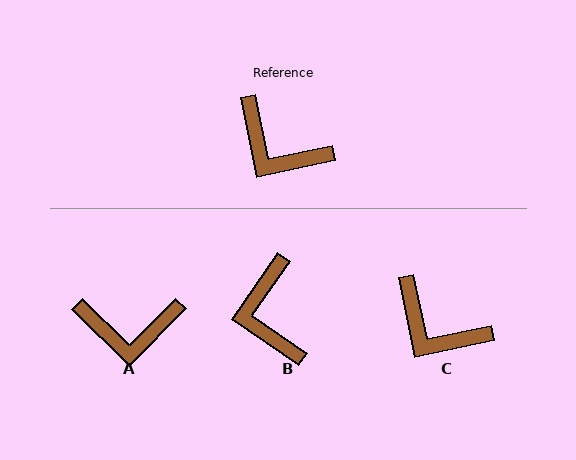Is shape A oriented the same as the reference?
No, it is off by about 34 degrees.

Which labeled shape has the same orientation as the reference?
C.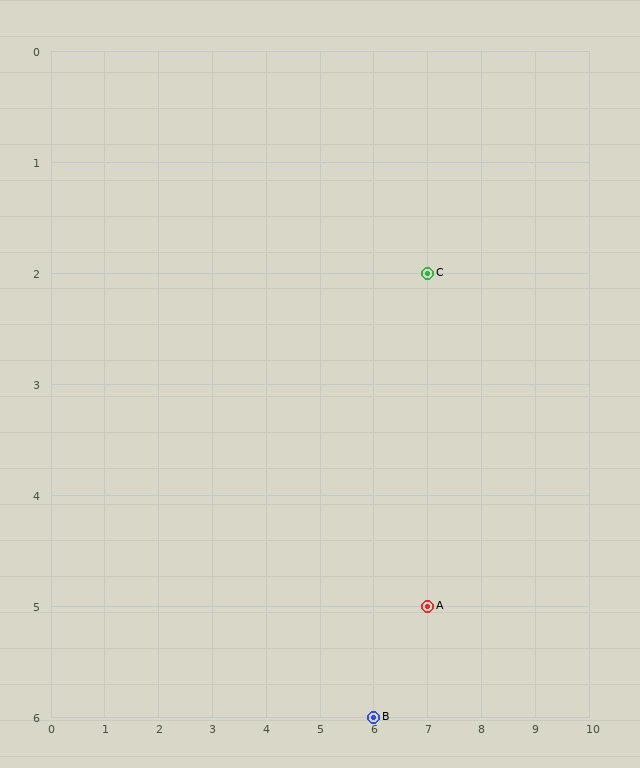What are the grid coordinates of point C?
Point C is at grid coordinates (7, 2).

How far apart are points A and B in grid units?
Points A and B are 1 column and 1 row apart (about 1.4 grid units diagonally).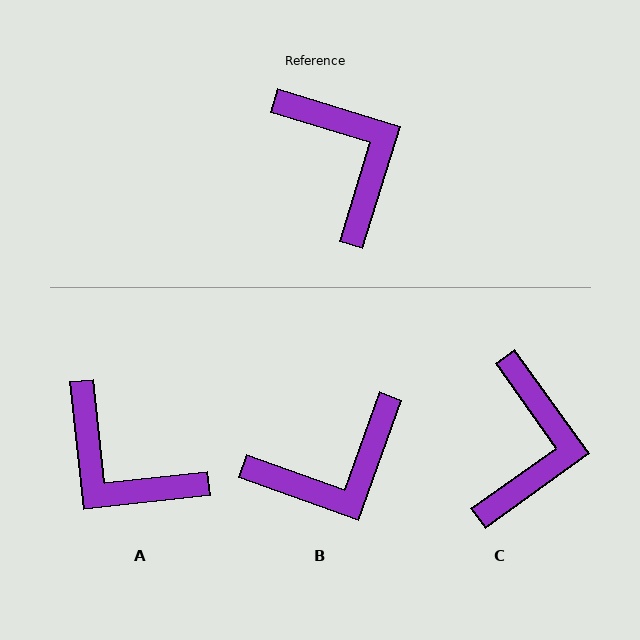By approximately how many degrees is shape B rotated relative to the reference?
Approximately 93 degrees clockwise.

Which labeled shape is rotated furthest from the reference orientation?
A, about 157 degrees away.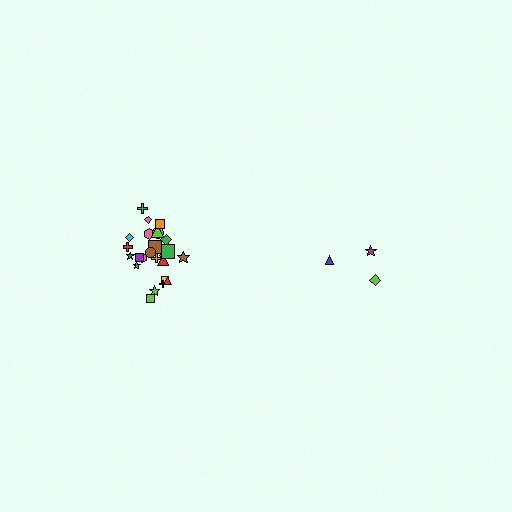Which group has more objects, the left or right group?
The left group.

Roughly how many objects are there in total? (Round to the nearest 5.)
Roughly 30 objects in total.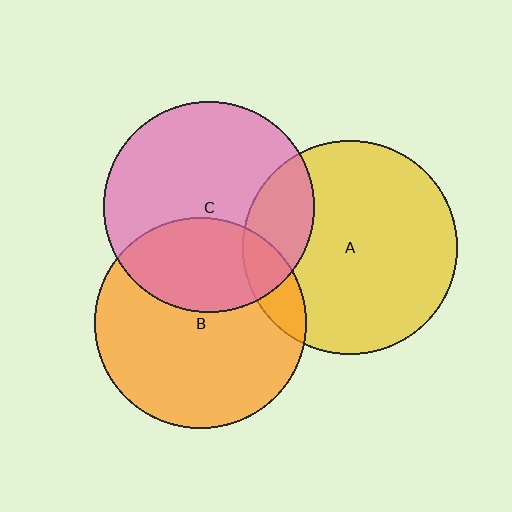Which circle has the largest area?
Circle A (yellow).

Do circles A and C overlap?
Yes.